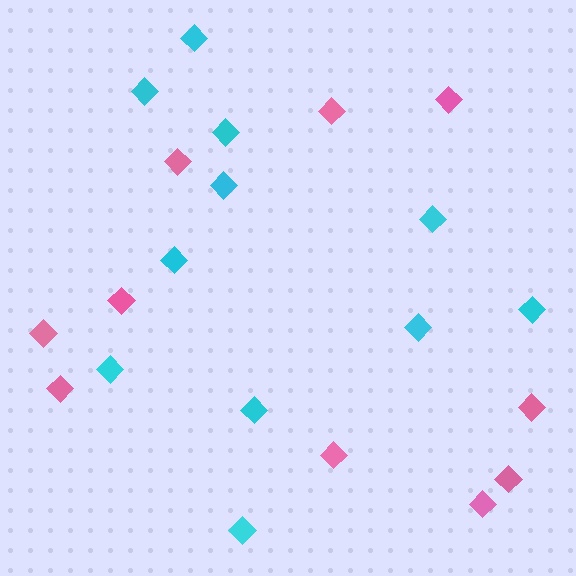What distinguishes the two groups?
There are 2 groups: one group of pink diamonds (10) and one group of cyan diamonds (11).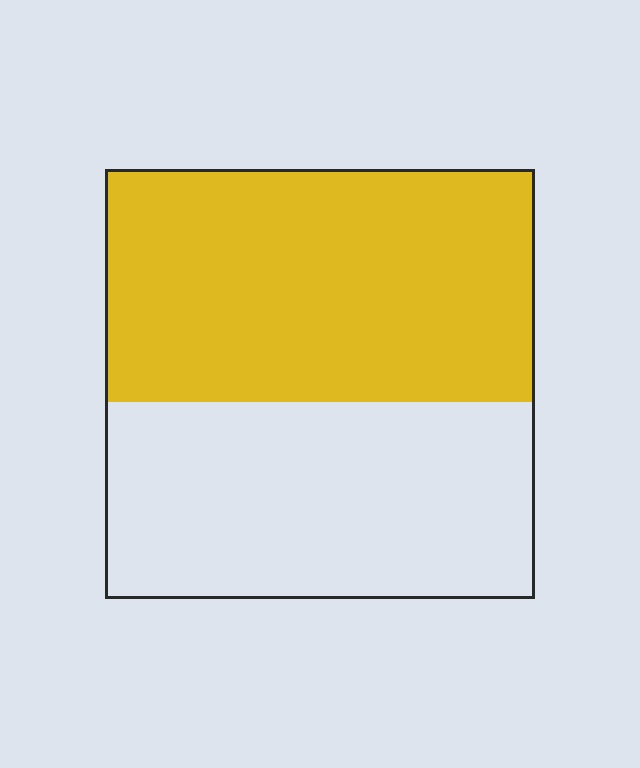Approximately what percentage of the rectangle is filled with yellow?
Approximately 55%.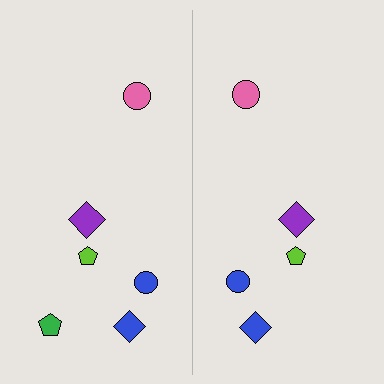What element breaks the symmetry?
A green pentagon is missing from the right side.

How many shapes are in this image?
There are 11 shapes in this image.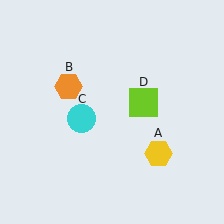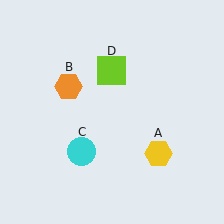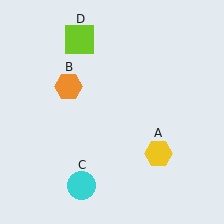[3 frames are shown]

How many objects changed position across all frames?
2 objects changed position: cyan circle (object C), lime square (object D).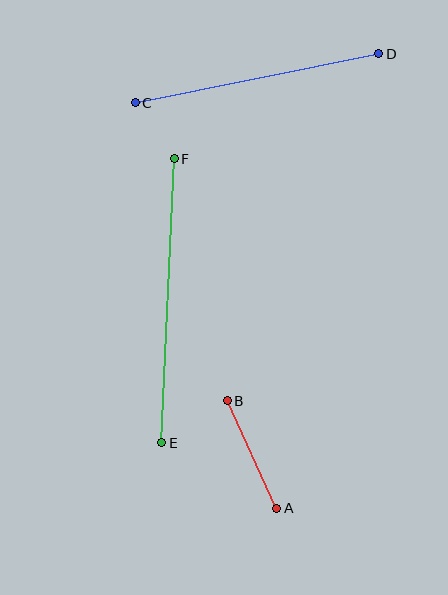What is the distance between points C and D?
The distance is approximately 249 pixels.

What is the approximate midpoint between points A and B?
The midpoint is at approximately (252, 455) pixels.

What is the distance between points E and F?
The distance is approximately 284 pixels.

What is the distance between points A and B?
The distance is approximately 118 pixels.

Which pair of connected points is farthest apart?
Points E and F are farthest apart.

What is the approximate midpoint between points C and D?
The midpoint is at approximately (257, 78) pixels.